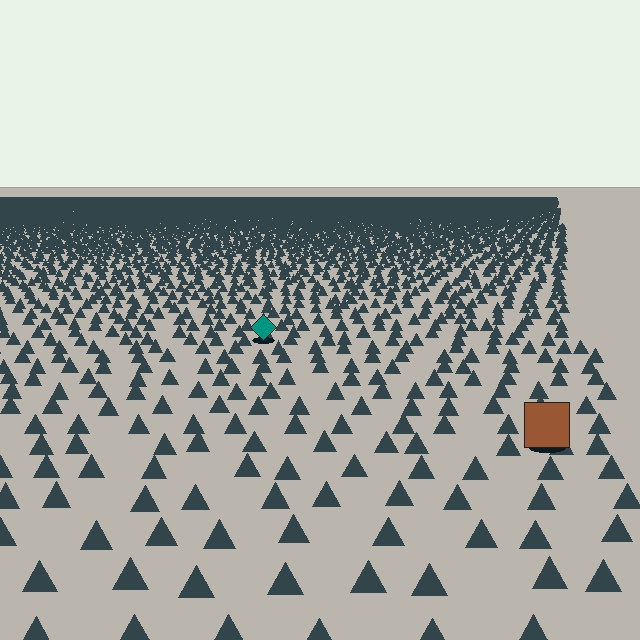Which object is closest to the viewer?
The brown square is closest. The texture marks near it are larger and more spread out.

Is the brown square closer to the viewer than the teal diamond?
Yes. The brown square is closer — you can tell from the texture gradient: the ground texture is coarser near it.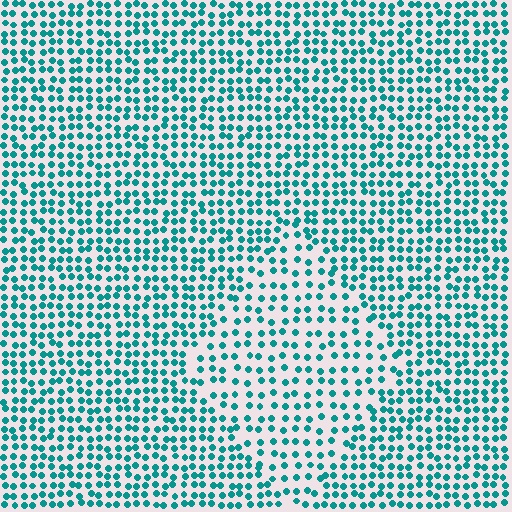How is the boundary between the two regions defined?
The boundary is defined by a change in element density (approximately 1.6x ratio). All elements are the same color, size, and shape.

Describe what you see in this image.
The image contains small teal elements arranged at two different densities. A diamond-shaped region is visible where the elements are less densely packed than the surrounding area.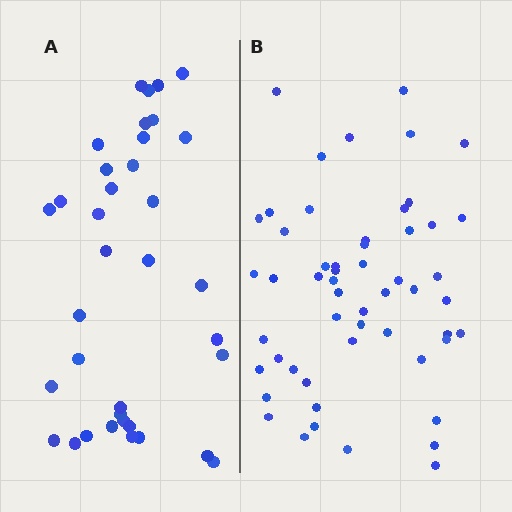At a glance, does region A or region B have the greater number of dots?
Region B (the right region) has more dots.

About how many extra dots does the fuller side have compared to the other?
Region B has approximately 20 more dots than region A.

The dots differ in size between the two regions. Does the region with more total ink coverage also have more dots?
No. Region A has more total ink coverage because its dots are larger, but region B actually contains more individual dots. Total area can be misleading — the number of items is what matters here.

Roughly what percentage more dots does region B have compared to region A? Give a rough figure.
About 50% more.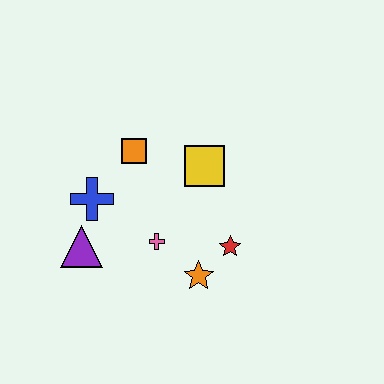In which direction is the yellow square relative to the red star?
The yellow square is above the red star.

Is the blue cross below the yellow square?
Yes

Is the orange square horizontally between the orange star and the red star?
No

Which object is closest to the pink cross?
The orange star is closest to the pink cross.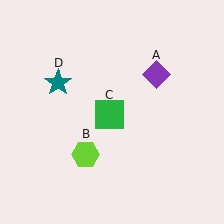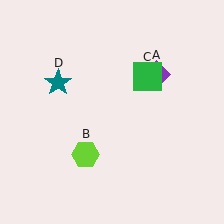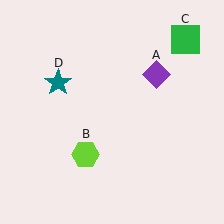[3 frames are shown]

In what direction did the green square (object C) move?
The green square (object C) moved up and to the right.